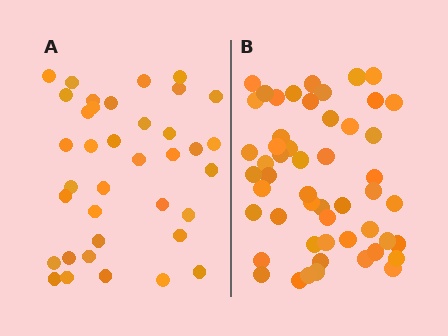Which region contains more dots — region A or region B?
Region B (the right region) has more dots.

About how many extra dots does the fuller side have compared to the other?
Region B has approximately 15 more dots than region A.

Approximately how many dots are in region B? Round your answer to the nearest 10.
About 50 dots. (The exact count is 52, which rounds to 50.)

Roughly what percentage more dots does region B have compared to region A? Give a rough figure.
About 40% more.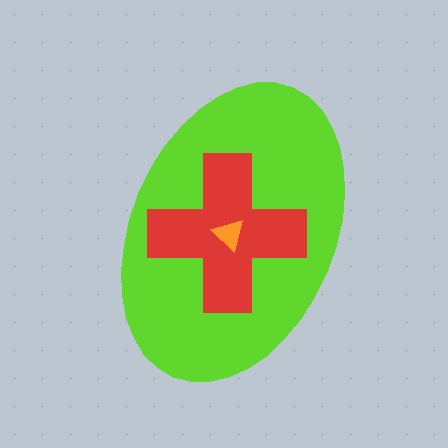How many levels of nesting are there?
3.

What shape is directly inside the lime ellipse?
The red cross.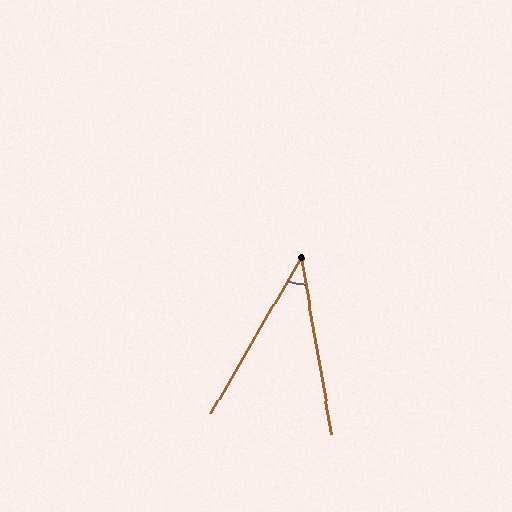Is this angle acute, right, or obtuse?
It is acute.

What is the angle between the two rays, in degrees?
Approximately 40 degrees.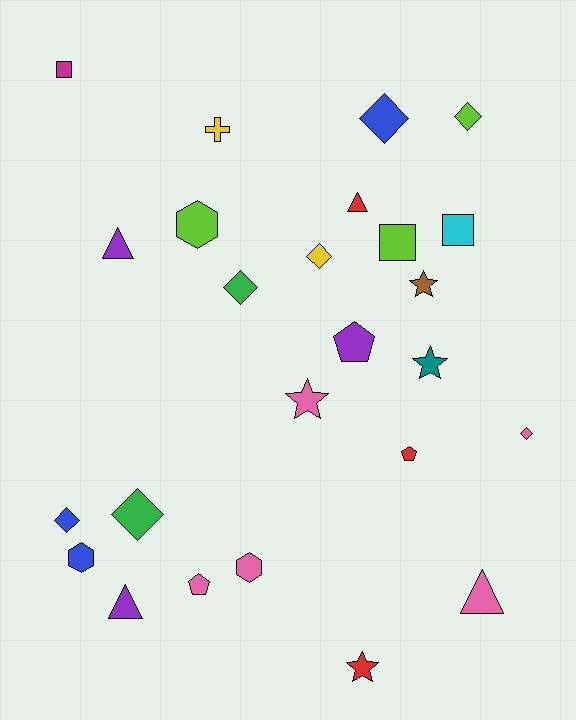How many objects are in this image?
There are 25 objects.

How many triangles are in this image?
There are 4 triangles.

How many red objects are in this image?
There are 3 red objects.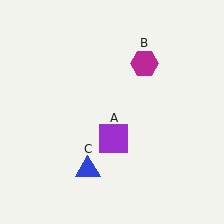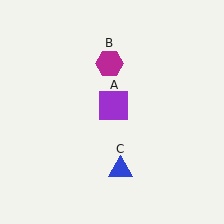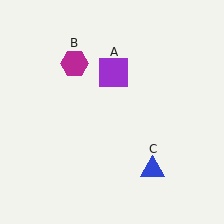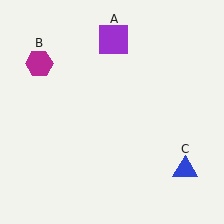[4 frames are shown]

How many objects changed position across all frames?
3 objects changed position: purple square (object A), magenta hexagon (object B), blue triangle (object C).